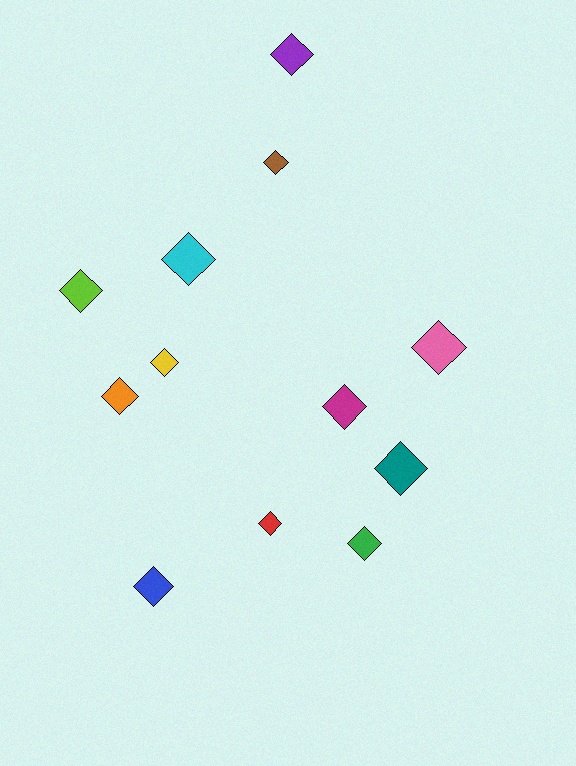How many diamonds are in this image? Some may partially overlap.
There are 12 diamonds.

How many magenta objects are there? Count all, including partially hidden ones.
There is 1 magenta object.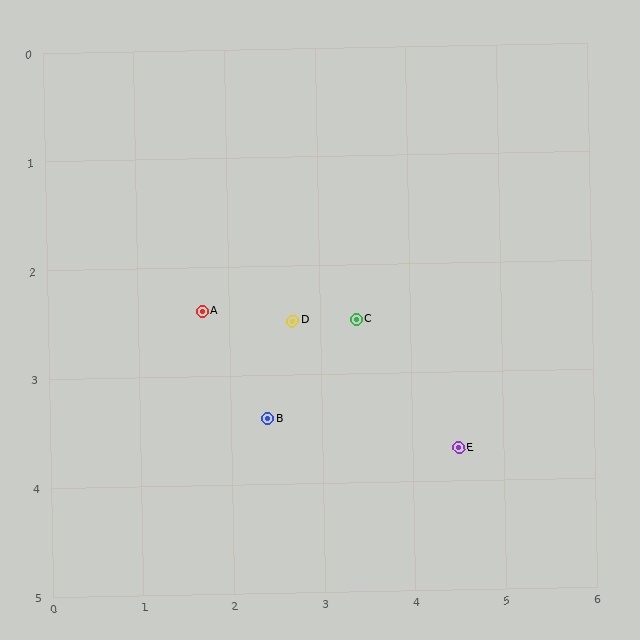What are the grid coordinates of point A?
Point A is at approximately (1.7, 2.4).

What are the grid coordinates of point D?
Point D is at approximately (2.7, 2.5).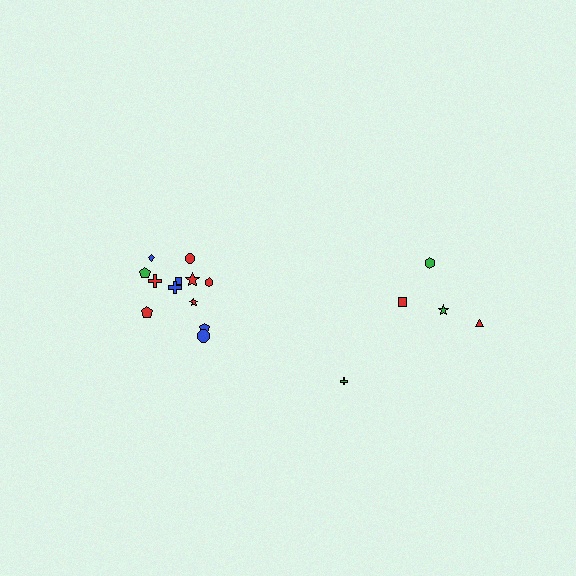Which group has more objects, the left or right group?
The left group.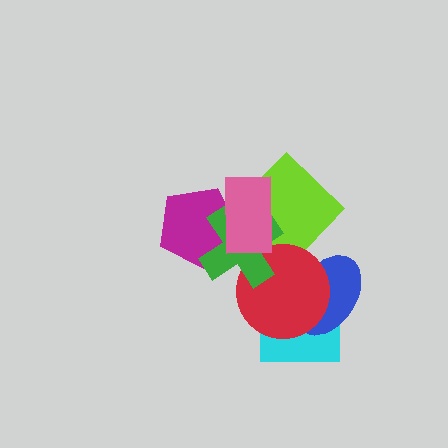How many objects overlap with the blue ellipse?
2 objects overlap with the blue ellipse.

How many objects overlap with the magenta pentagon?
2 objects overlap with the magenta pentagon.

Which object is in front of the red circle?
The green cross is in front of the red circle.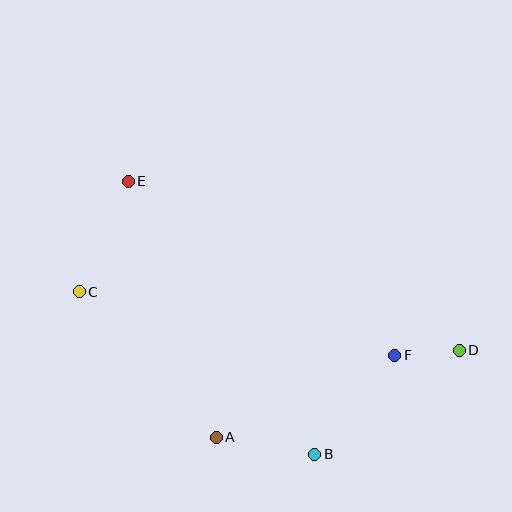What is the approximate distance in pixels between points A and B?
The distance between A and B is approximately 100 pixels.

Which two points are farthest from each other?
Points C and D are farthest from each other.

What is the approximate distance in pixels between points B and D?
The distance between B and D is approximately 178 pixels.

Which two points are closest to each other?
Points D and F are closest to each other.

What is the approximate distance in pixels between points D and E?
The distance between D and E is approximately 371 pixels.